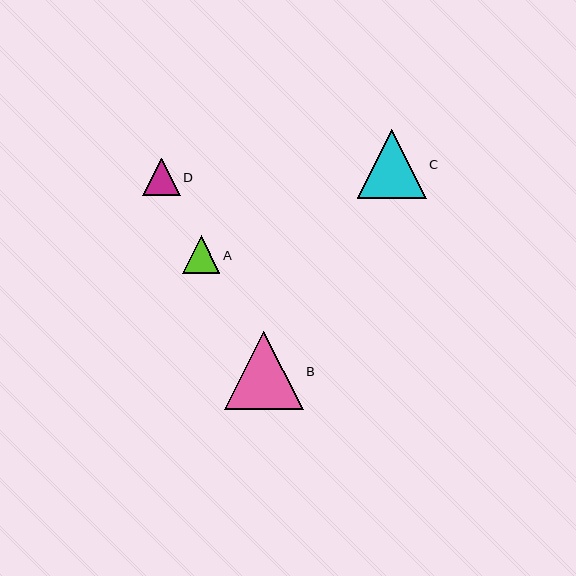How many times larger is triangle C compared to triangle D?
Triangle C is approximately 1.9 times the size of triangle D.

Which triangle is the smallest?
Triangle D is the smallest with a size of approximately 37 pixels.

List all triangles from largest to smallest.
From largest to smallest: B, C, A, D.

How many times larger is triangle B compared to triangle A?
Triangle B is approximately 2.1 times the size of triangle A.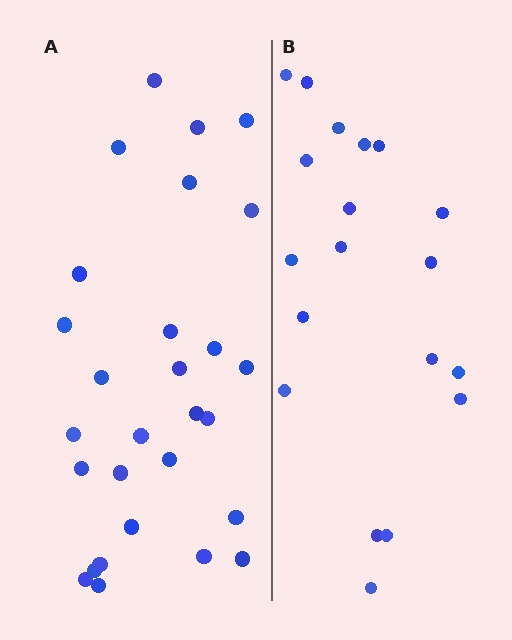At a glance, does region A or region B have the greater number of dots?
Region A (the left region) has more dots.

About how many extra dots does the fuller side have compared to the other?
Region A has roughly 8 or so more dots than region B.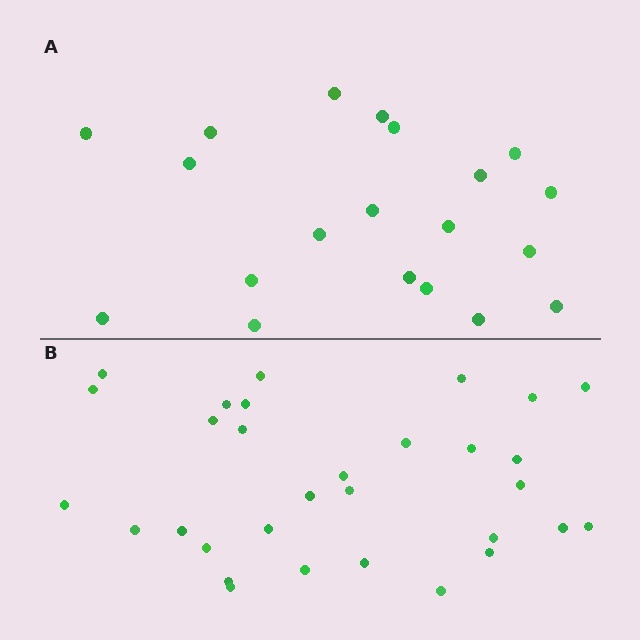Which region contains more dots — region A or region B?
Region B (the bottom region) has more dots.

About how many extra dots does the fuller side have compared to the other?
Region B has roughly 12 or so more dots than region A.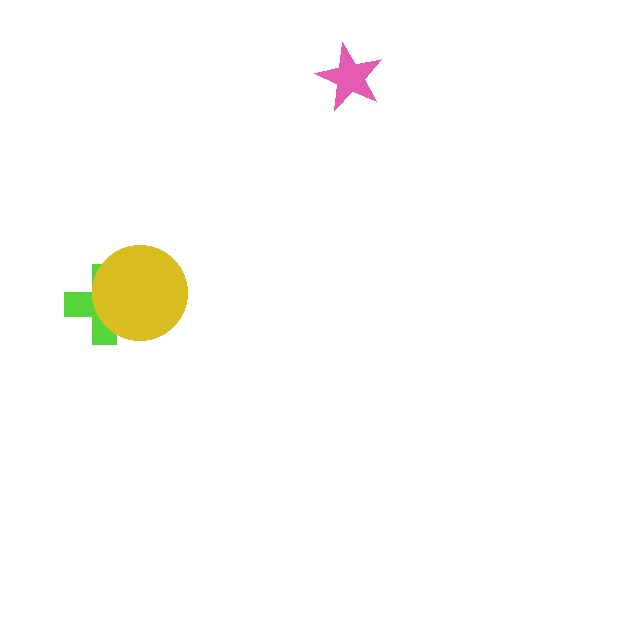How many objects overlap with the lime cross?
1 object overlaps with the lime cross.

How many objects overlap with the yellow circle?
1 object overlaps with the yellow circle.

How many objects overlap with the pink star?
0 objects overlap with the pink star.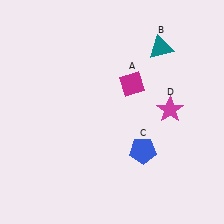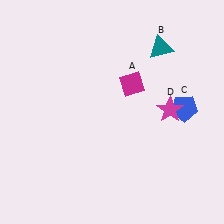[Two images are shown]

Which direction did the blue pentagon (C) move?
The blue pentagon (C) moved up.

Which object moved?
The blue pentagon (C) moved up.